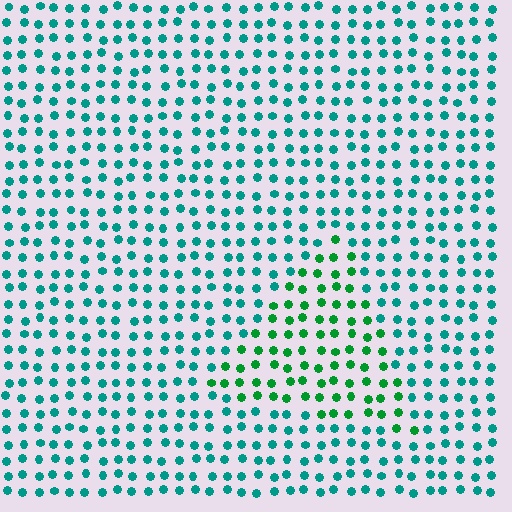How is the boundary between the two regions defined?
The boundary is defined purely by a slight shift in hue (about 37 degrees). Spacing, size, and orientation are identical on both sides.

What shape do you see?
I see a triangle.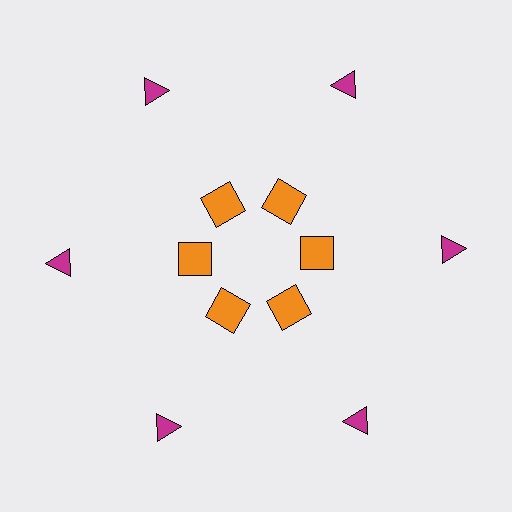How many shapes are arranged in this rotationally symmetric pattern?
There are 12 shapes, arranged in 6 groups of 2.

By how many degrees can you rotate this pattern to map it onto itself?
The pattern maps onto itself every 60 degrees of rotation.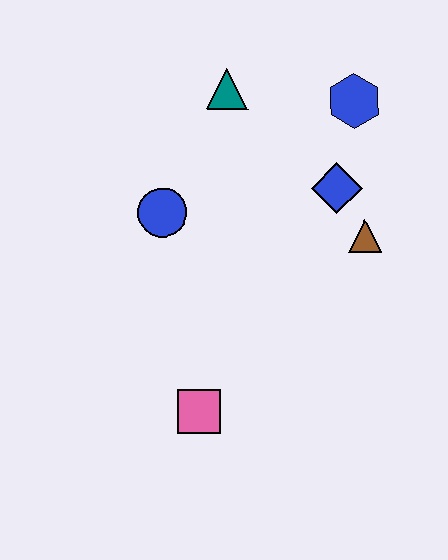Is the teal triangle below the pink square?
No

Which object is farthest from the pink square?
The blue hexagon is farthest from the pink square.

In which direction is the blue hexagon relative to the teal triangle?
The blue hexagon is to the right of the teal triangle.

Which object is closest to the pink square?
The blue circle is closest to the pink square.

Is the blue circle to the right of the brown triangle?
No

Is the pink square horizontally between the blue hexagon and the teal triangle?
No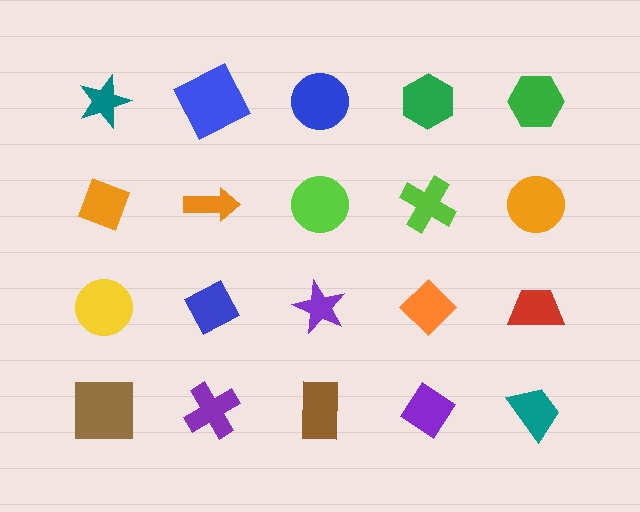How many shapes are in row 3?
5 shapes.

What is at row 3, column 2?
A blue diamond.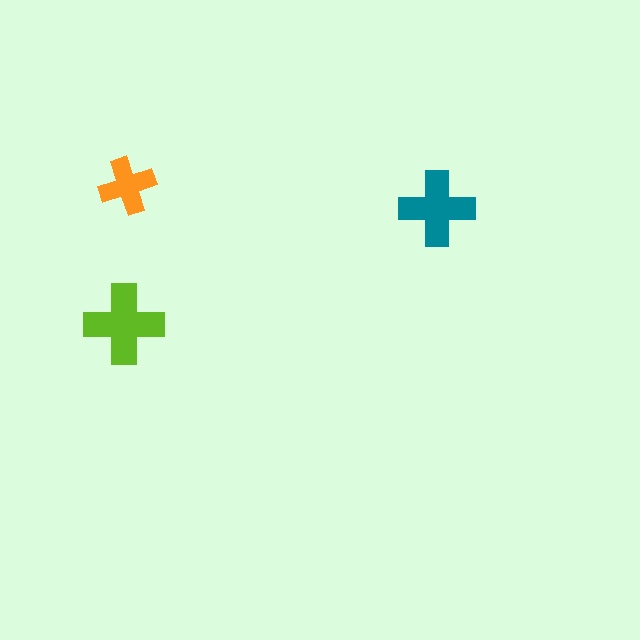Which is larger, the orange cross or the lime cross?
The lime one.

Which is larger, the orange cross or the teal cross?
The teal one.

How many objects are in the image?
There are 3 objects in the image.